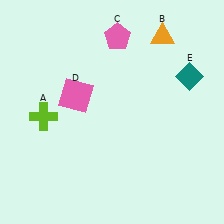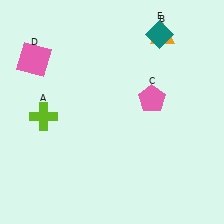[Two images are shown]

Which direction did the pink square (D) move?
The pink square (D) moved left.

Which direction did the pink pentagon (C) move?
The pink pentagon (C) moved down.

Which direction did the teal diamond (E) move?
The teal diamond (E) moved up.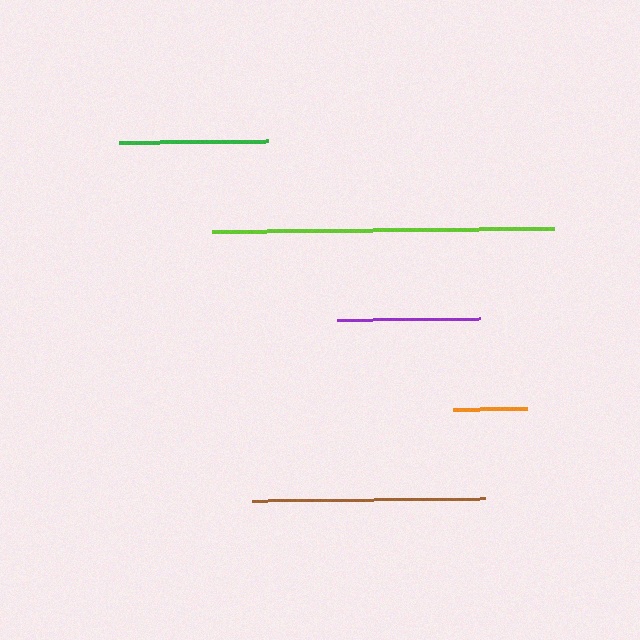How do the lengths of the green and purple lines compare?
The green and purple lines are approximately the same length.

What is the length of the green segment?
The green segment is approximately 149 pixels long.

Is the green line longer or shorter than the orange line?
The green line is longer than the orange line.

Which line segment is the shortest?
The orange line is the shortest at approximately 74 pixels.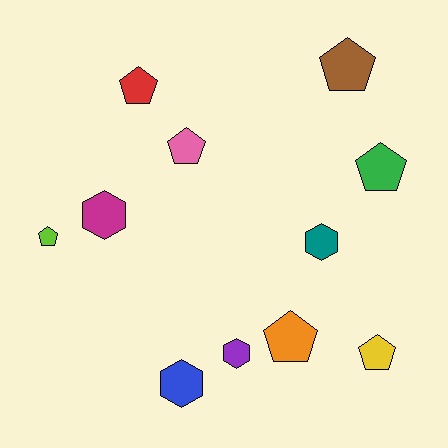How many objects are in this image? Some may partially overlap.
There are 11 objects.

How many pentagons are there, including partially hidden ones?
There are 7 pentagons.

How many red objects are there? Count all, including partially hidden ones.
There is 1 red object.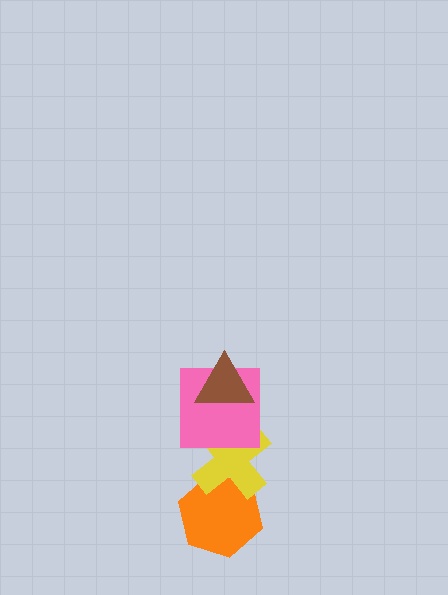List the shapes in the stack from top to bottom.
From top to bottom: the brown triangle, the pink square, the yellow cross, the orange hexagon.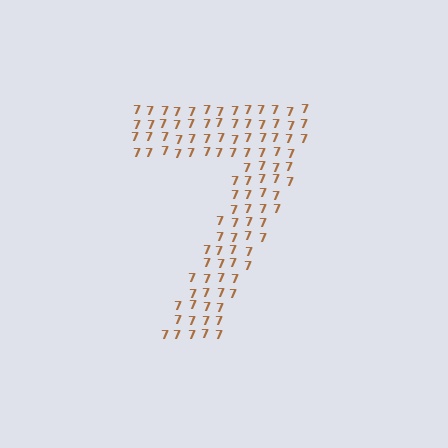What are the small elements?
The small elements are digit 7's.